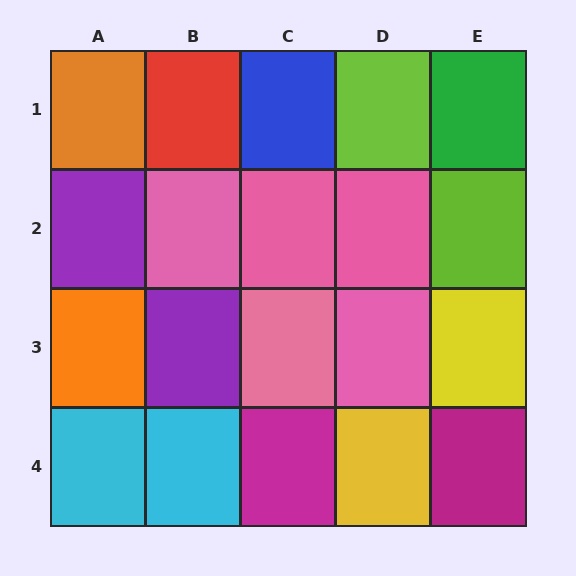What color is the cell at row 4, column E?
Magenta.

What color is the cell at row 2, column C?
Pink.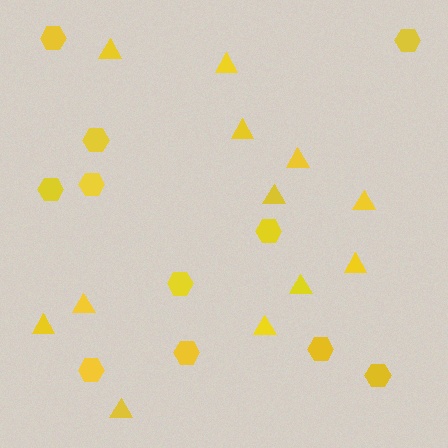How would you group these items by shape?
There are 2 groups: one group of triangles (12) and one group of hexagons (11).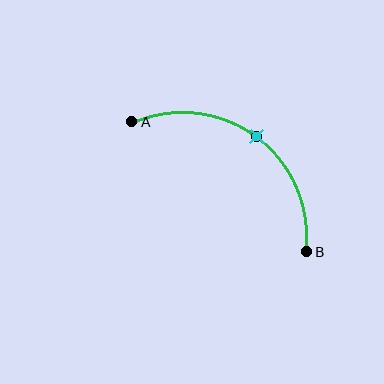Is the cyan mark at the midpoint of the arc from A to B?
Yes. The cyan mark lies on the arc at equal arc-length from both A and B — it is the arc midpoint.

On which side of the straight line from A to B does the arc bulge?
The arc bulges above and to the right of the straight line connecting A and B.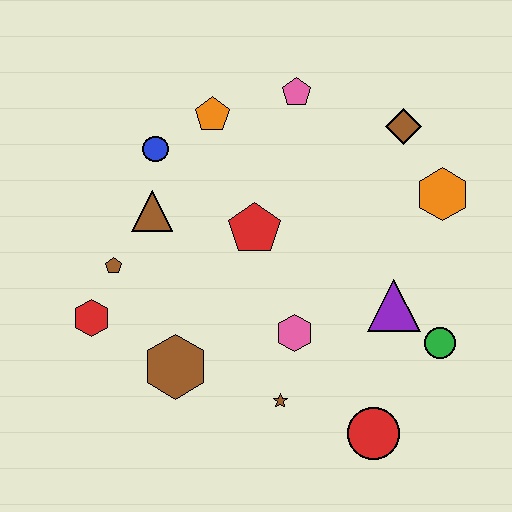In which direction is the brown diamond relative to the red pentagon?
The brown diamond is to the right of the red pentagon.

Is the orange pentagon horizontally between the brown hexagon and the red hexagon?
No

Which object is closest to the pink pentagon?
The orange pentagon is closest to the pink pentagon.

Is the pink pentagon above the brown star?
Yes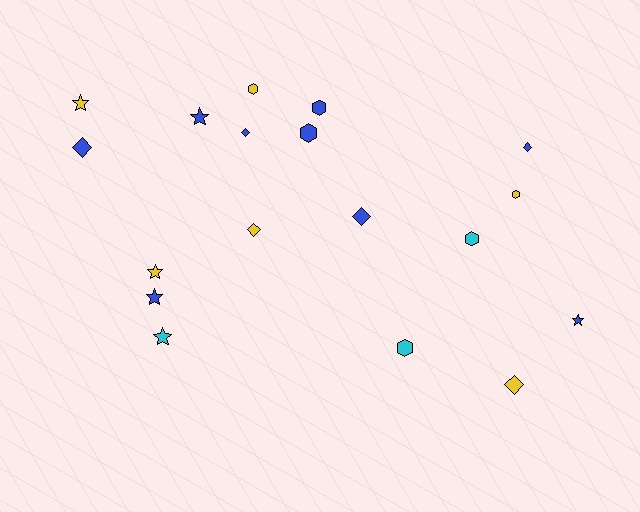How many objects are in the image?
There are 18 objects.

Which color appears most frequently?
Blue, with 9 objects.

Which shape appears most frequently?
Hexagon, with 6 objects.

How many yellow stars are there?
There are 2 yellow stars.